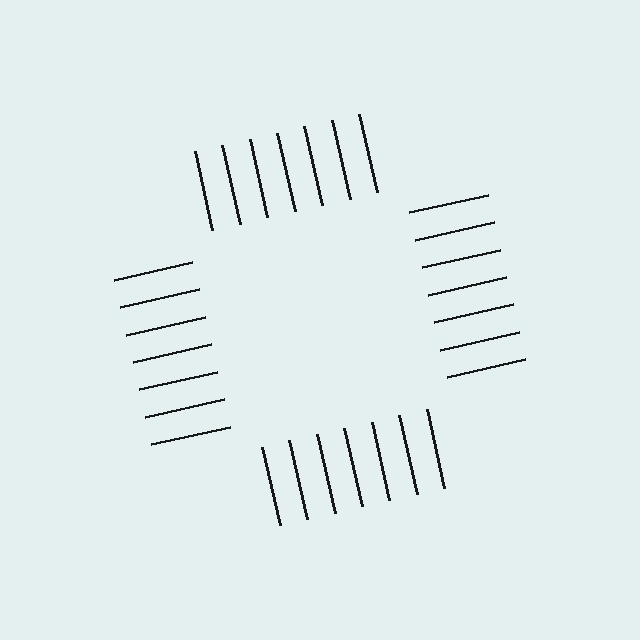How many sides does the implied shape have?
4 sides — the line-ends trace a square.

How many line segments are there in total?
28 — 7 along each of the 4 edges.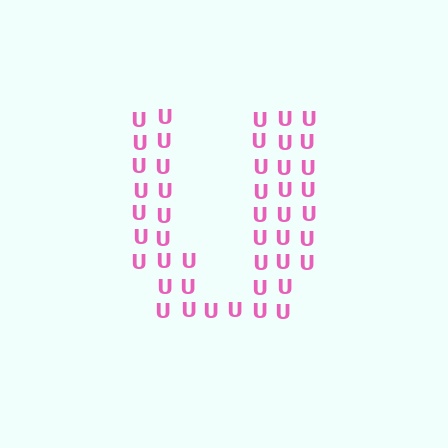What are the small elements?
The small elements are letter U's.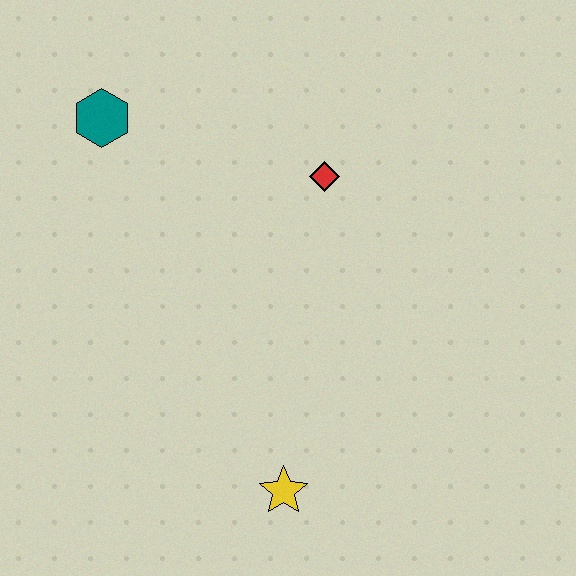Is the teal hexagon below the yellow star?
No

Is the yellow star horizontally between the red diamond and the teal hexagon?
Yes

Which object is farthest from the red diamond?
The yellow star is farthest from the red diamond.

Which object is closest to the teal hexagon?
The red diamond is closest to the teal hexagon.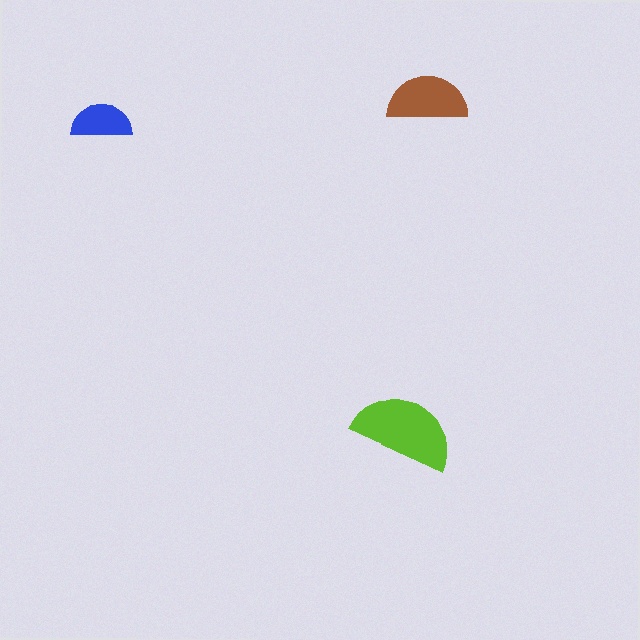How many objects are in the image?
There are 3 objects in the image.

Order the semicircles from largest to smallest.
the lime one, the brown one, the blue one.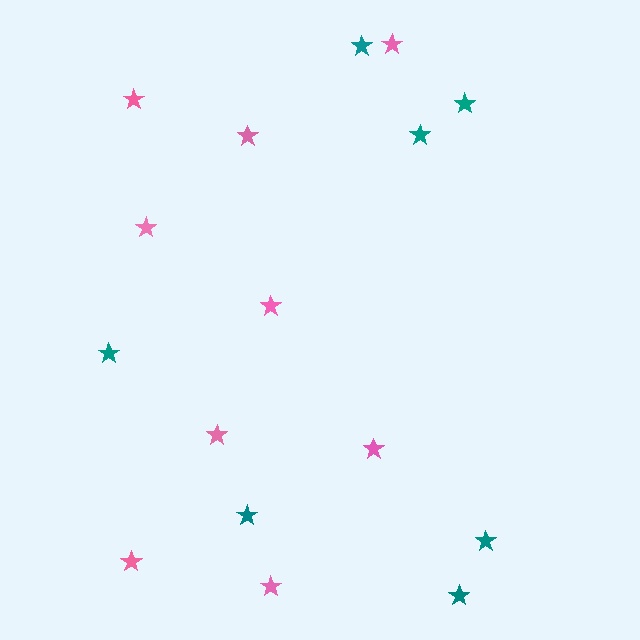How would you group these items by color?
There are 2 groups: one group of pink stars (9) and one group of teal stars (7).